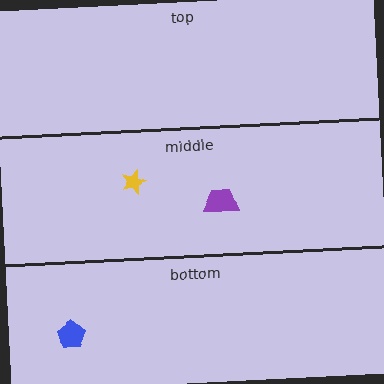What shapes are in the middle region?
The purple trapezoid, the yellow star.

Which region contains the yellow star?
The middle region.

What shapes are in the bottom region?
The blue pentagon.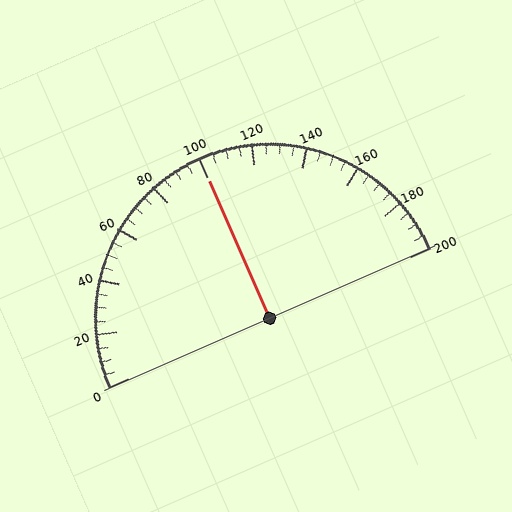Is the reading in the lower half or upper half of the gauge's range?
The reading is in the upper half of the range (0 to 200).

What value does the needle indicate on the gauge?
The needle indicates approximately 100.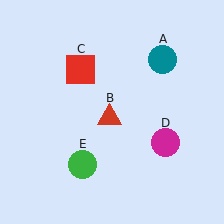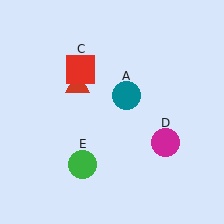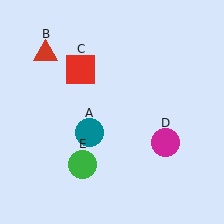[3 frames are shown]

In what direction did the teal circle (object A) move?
The teal circle (object A) moved down and to the left.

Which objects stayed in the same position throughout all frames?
Red square (object C) and magenta circle (object D) and green circle (object E) remained stationary.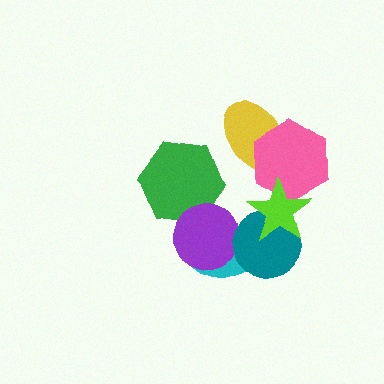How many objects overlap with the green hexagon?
1 object overlaps with the green hexagon.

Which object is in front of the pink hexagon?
The lime star is in front of the pink hexagon.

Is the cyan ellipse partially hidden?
Yes, it is partially covered by another shape.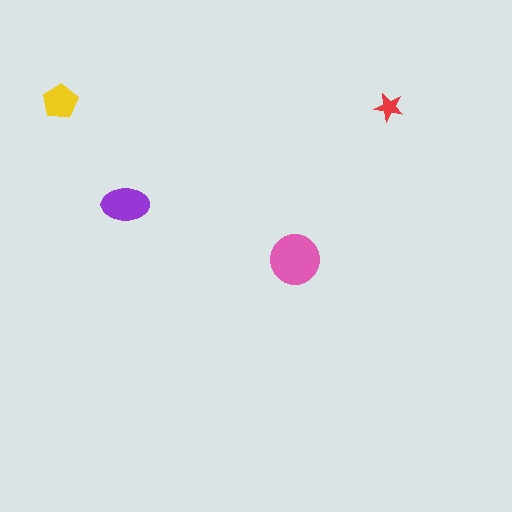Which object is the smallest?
The red star.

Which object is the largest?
The pink circle.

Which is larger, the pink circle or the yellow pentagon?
The pink circle.